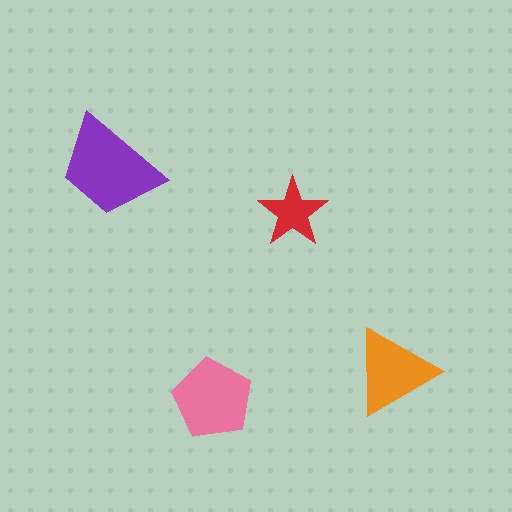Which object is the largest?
The purple trapezoid.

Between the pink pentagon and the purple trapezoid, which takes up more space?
The purple trapezoid.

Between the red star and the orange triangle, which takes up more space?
The orange triangle.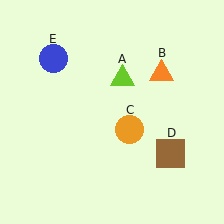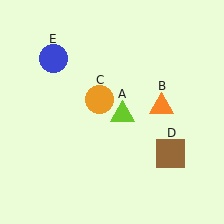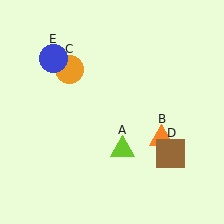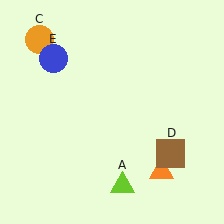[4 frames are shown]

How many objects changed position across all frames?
3 objects changed position: lime triangle (object A), orange triangle (object B), orange circle (object C).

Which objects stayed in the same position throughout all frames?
Brown square (object D) and blue circle (object E) remained stationary.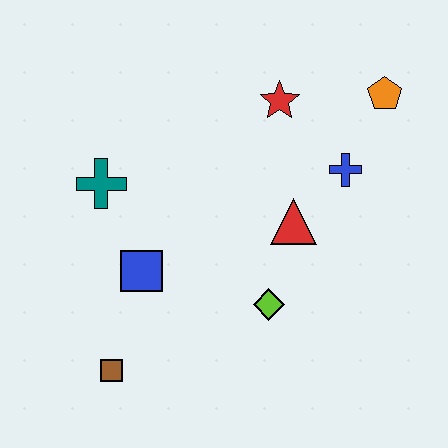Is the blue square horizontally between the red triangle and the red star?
No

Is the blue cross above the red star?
No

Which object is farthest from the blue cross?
The brown square is farthest from the blue cross.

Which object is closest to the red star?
The blue cross is closest to the red star.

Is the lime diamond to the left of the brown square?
No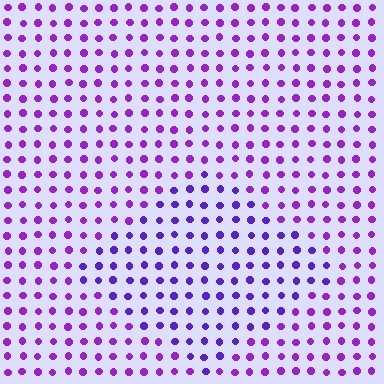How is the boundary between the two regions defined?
The boundary is defined purely by a slight shift in hue (about 24 degrees). Spacing, size, and orientation are identical on both sides.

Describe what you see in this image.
The image is filled with small purple elements in a uniform arrangement. A diamond-shaped region is visible where the elements are tinted to a slightly different hue, forming a subtle color boundary.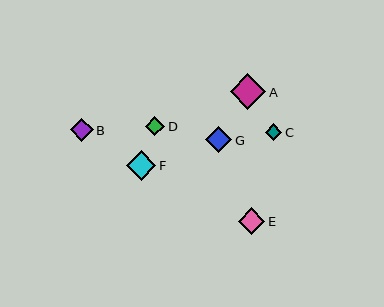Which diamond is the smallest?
Diamond C is the smallest with a size of approximately 17 pixels.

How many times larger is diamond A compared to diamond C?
Diamond A is approximately 2.1 times the size of diamond C.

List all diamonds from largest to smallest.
From largest to smallest: A, F, E, G, B, D, C.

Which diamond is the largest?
Diamond A is the largest with a size of approximately 36 pixels.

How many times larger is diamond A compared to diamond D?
Diamond A is approximately 1.8 times the size of diamond D.